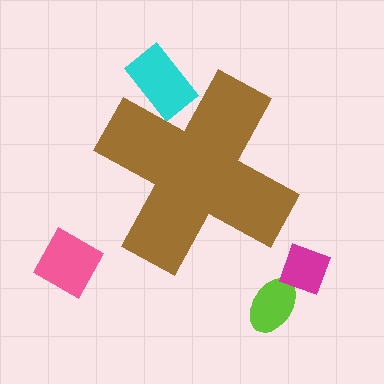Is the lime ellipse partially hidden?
No, the lime ellipse is fully visible.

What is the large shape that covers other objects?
A brown cross.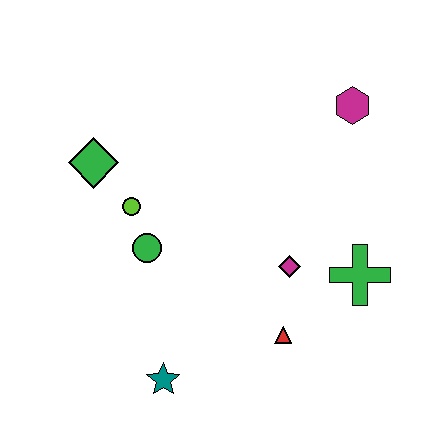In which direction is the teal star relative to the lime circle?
The teal star is below the lime circle.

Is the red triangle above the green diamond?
No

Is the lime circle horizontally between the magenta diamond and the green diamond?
Yes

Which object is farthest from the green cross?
The green diamond is farthest from the green cross.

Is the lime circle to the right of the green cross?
No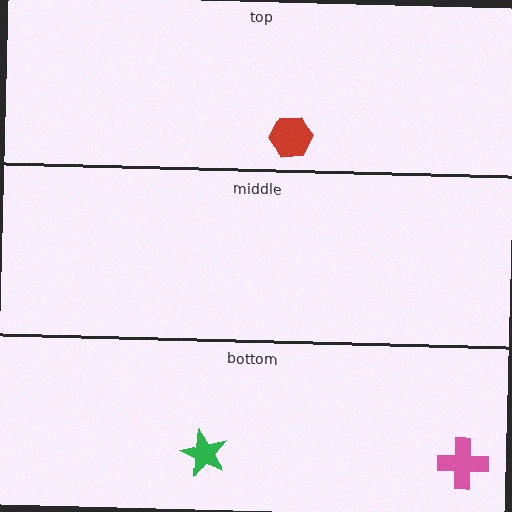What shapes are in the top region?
The red hexagon.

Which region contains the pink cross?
The bottom region.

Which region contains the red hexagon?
The top region.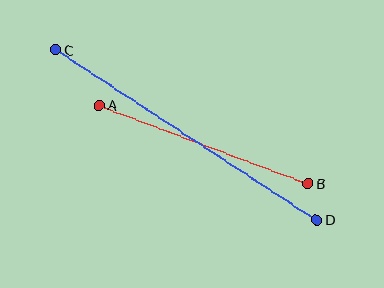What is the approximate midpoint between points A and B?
The midpoint is at approximately (204, 144) pixels.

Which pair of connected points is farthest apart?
Points C and D are farthest apart.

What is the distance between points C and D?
The distance is approximately 311 pixels.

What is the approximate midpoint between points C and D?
The midpoint is at approximately (186, 135) pixels.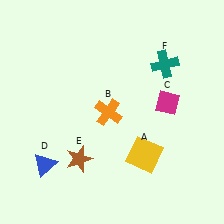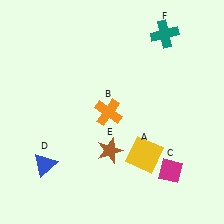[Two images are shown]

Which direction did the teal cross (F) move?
The teal cross (F) moved up.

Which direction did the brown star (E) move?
The brown star (E) moved right.